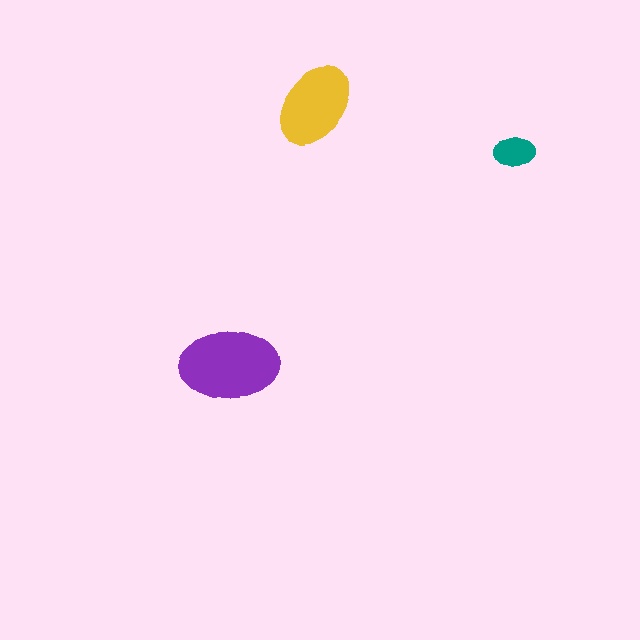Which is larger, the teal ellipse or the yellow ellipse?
The yellow one.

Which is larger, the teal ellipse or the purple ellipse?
The purple one.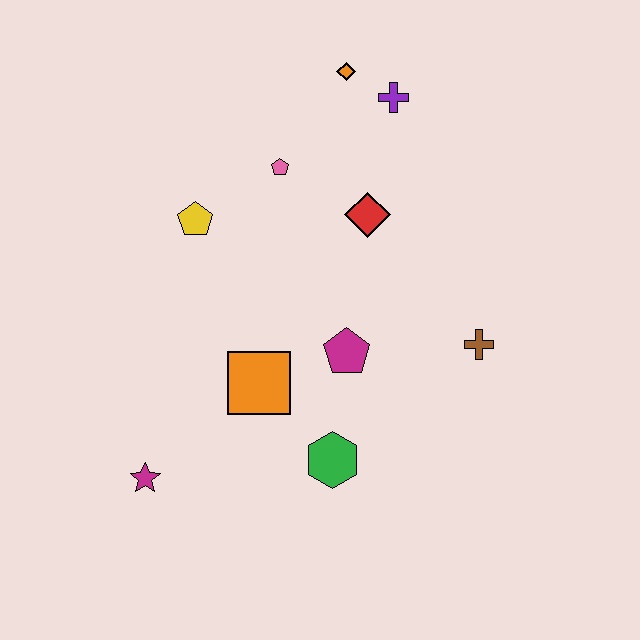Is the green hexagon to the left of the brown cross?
Yes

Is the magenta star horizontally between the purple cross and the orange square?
No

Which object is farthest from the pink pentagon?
The magenta star is farthest from the pink pentagon.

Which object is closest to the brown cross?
The magenta pentagon is closest to the brown cross.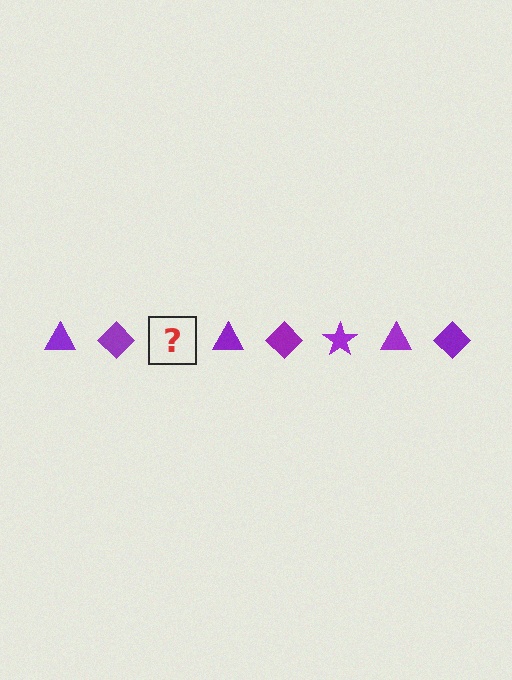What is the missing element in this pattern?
The missing element is a purple star.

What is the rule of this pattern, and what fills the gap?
The rule is that the pattern cycles through triangle, diamond, star shapes in purple. The gap should be filled with a purple star.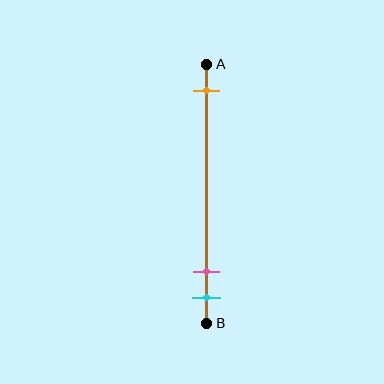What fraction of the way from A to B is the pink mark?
The pink mark is approximately 80% (0.8) of the way from A to B.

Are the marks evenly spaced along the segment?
No, the marks are not evenly spaced.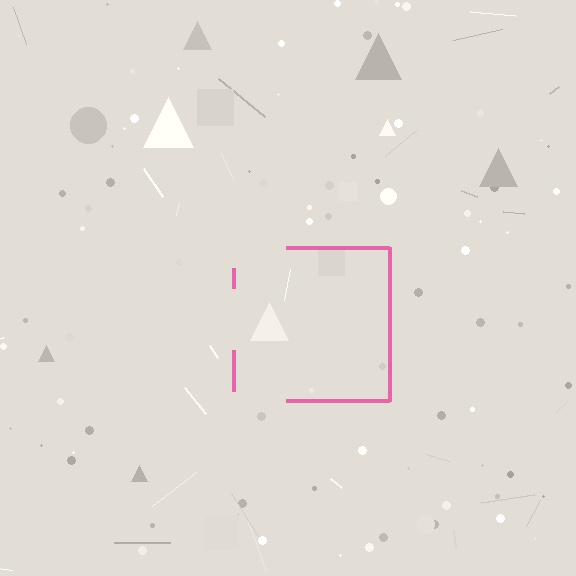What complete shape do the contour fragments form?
The contour fragments form a square.